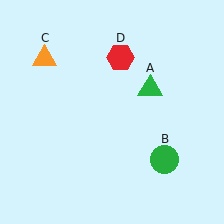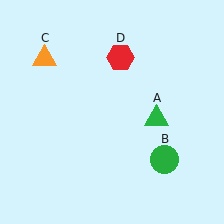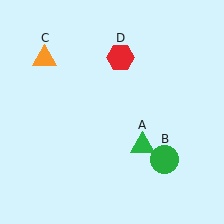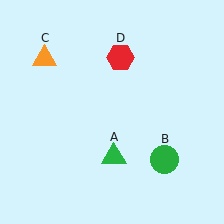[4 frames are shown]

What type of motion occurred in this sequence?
The green triangle (object A) rotated clockwise around the center of the scene.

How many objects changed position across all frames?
1 object changed position: green triangle (object A).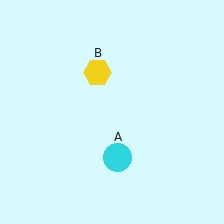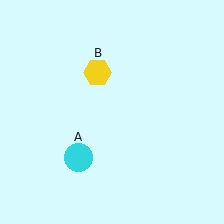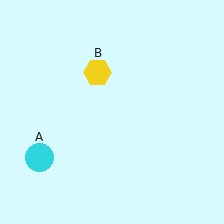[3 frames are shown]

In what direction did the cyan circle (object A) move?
The cyan circle (object A) moved left.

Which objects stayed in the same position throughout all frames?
Yellow hexagon (object B) remained stationary.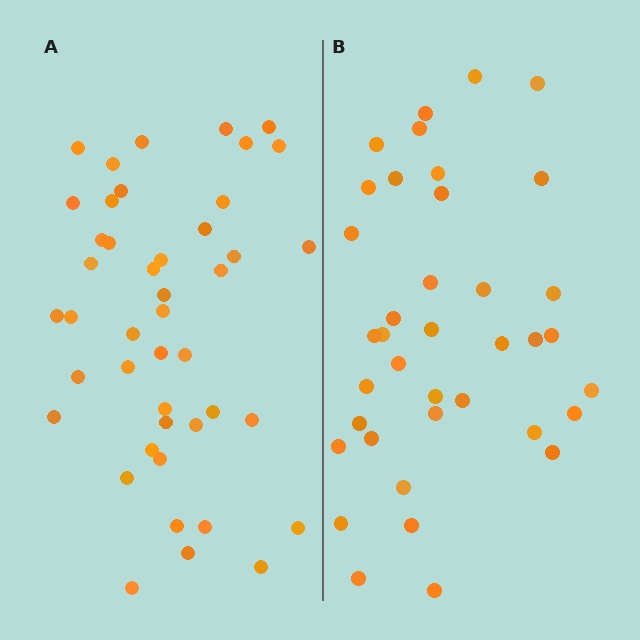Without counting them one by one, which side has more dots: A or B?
Region A (the left region) has more dots.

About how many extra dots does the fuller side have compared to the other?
Region A has about 6 more dots than region B.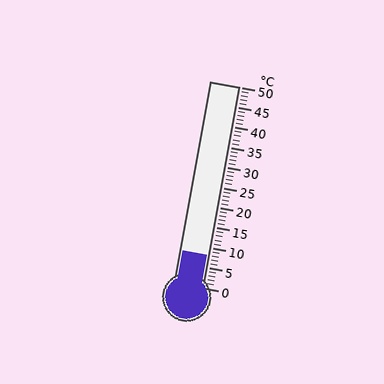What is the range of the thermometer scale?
The thermometer scale ranges from 0°C to 50°C.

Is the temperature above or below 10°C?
The temperature is below 10°C.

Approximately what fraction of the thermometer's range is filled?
The thermometer is filled to approximately 15% of its range.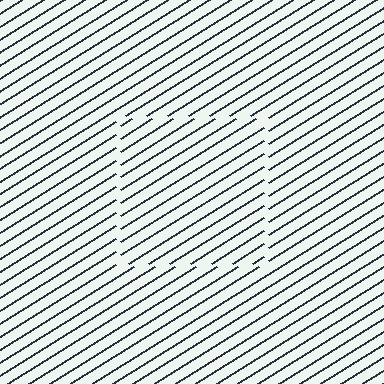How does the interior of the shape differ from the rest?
The interior of the shape contains the same grating, shifted by half a period — the contour is defined by the phase discontinuity where line-ends from the inner and outer gratings abut.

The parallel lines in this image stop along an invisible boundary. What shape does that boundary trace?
An illusory square. The interior of the shape contains the same grating, shifted by half a period — the contour is defined by the phase discontinuity where line-ends from the inner and outer gratings abut.